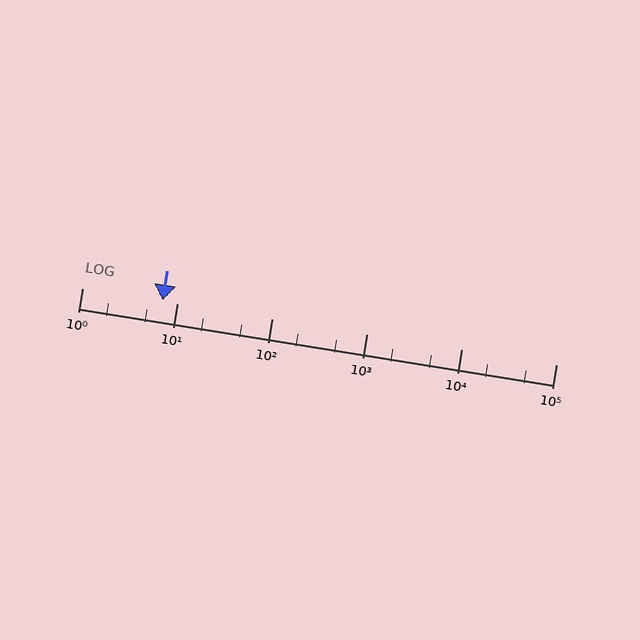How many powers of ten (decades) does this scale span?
The scale spans 5 decades, from 1 to 100000.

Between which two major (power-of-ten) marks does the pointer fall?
The pointer is between 1 and 10.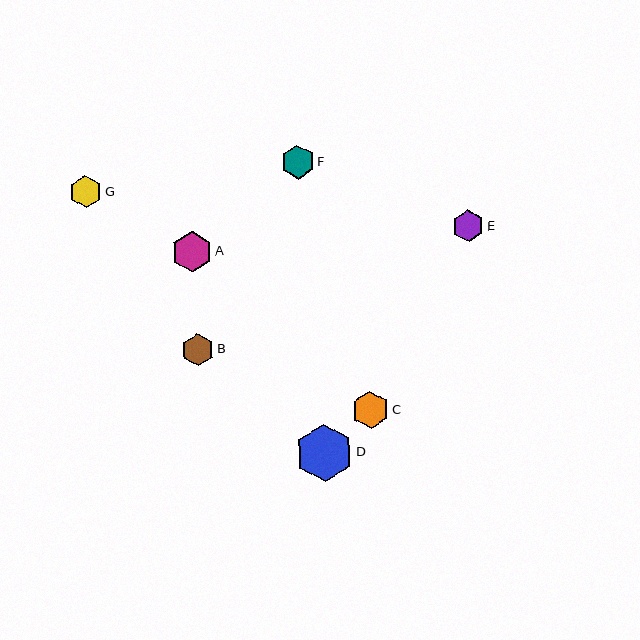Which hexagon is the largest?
Hexagon D is the largest with a size of approximately 58 pixels.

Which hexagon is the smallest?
Hexagon E is the smallest with a size of approximately 32 pixels.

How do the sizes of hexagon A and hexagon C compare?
Hexagon A and hexagon C are approximately the same size.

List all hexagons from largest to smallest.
From largest to smallest: D, A, C, F, G, B, E.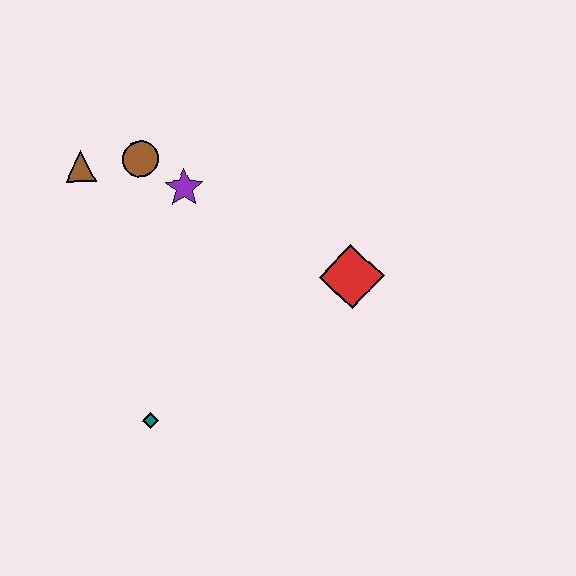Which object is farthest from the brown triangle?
The red diamond is farthest from the brown triangle.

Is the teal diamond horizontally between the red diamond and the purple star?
No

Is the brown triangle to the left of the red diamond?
Yes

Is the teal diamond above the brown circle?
No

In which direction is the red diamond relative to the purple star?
The red diamond is to the right of the purple star.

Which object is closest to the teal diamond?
The purple star is closest to the teal diamond.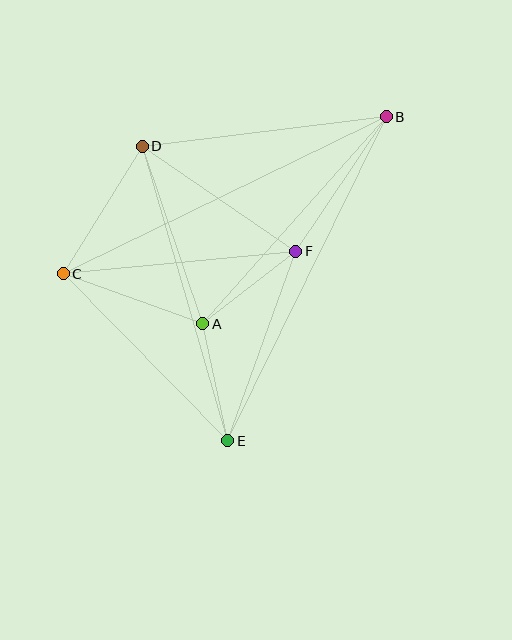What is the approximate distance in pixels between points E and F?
The distance between E and F is approximately 201 pixels.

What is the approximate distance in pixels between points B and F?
The distance between B and F is approximately 162 pixels.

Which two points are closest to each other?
Points A and F are closest to each other.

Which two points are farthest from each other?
Points B and E are farthest from each other.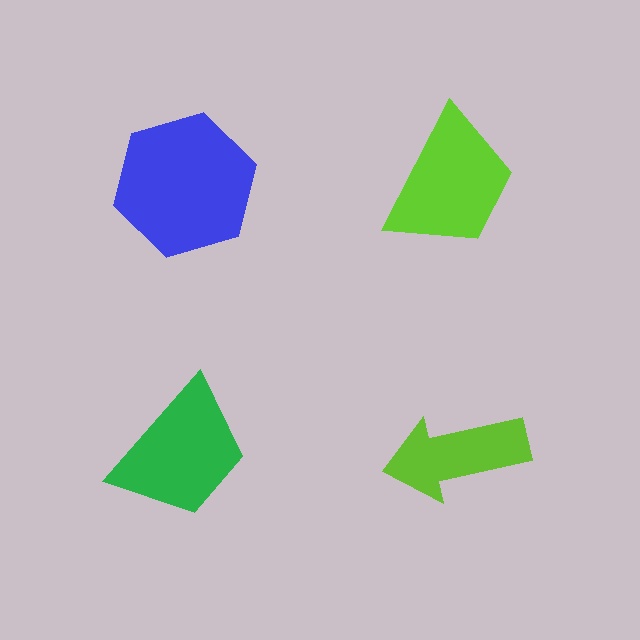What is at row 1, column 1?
A blue hexagon.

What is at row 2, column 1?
A green trapezoid.